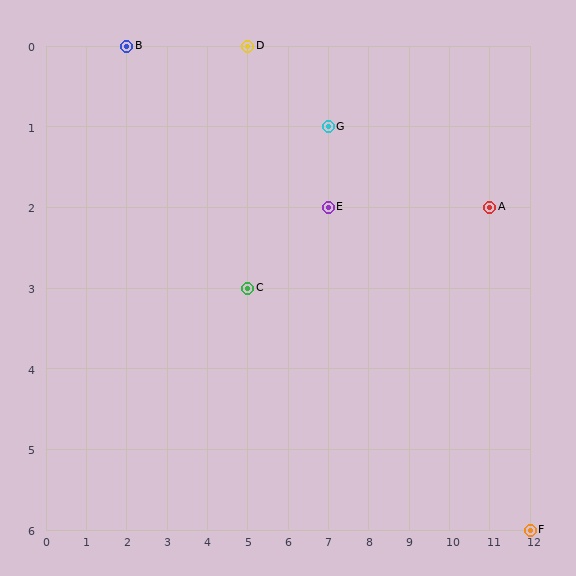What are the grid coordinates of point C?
Point C is at grid coordinates (5, 3).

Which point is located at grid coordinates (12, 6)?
Point F is at (12, 6).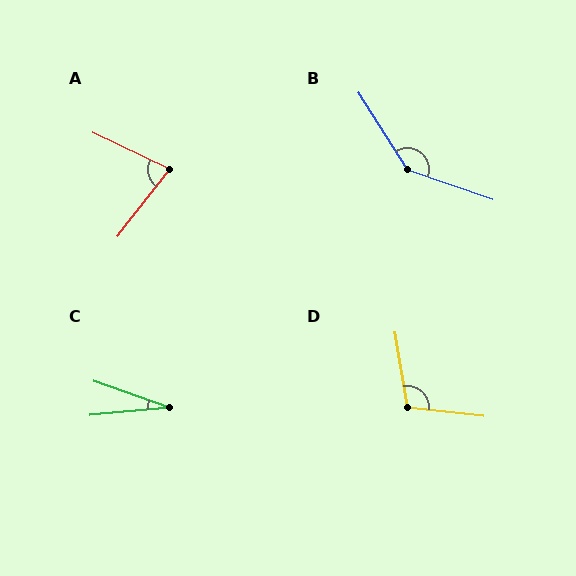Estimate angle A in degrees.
Approximately 78 degrees.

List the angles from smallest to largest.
C (25°), A (78°), D (106°), B (142°).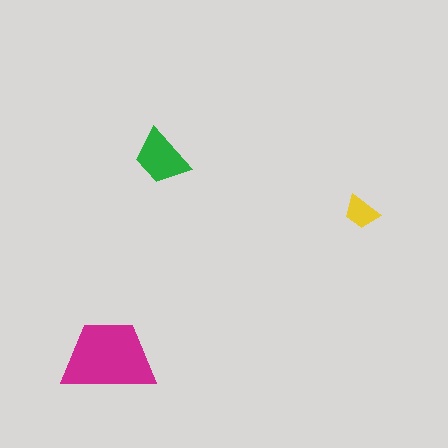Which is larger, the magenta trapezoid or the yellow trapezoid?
The magenta one.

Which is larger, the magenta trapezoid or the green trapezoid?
The magenta one.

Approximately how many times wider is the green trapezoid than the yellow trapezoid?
About 1.5 times wider.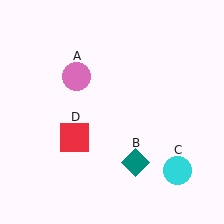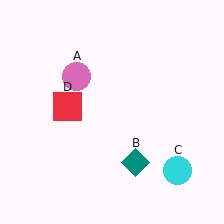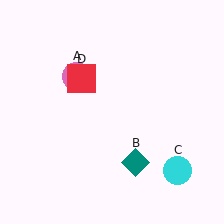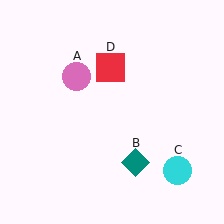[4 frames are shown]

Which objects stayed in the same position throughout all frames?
Pink circle (object A) and teal diamond (object B) and cyan circle (object C) remained stationary.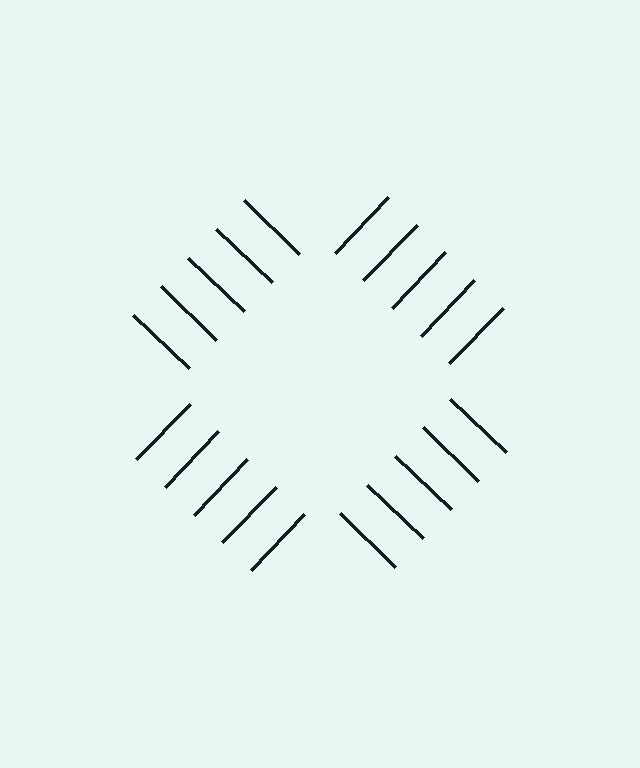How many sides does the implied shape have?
4 sides — the line-ends trace a square.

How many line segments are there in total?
20 — 5 along each of the 4 edges.